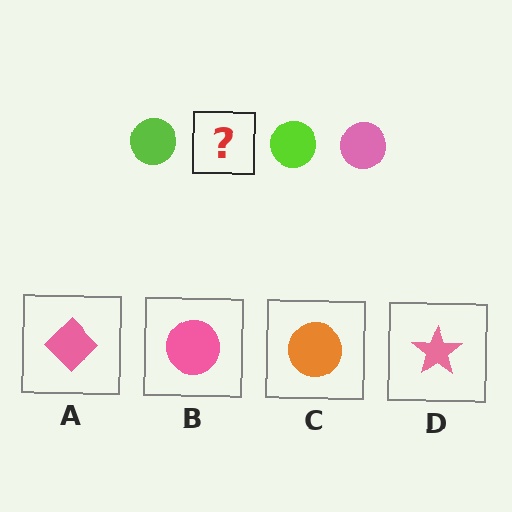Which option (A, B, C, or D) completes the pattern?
B.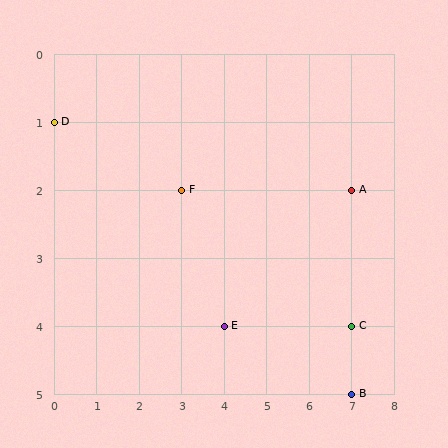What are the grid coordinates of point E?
Point E is at grid coordinates (4, 4).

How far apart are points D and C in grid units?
Points D and C are 7 columns and 3 rows apart (about 7.6 grid units diagonally).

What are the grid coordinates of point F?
Point F is at grid coordinates (3, 2).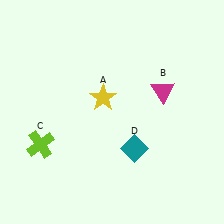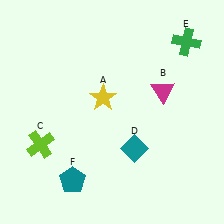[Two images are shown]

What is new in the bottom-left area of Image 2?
A teal pentagon (F) was added in the bottom-left area of Image 2.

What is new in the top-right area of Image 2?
A green cross (E) was added in the top-right area of Image 2.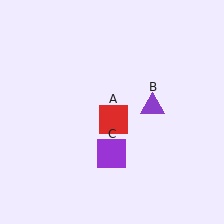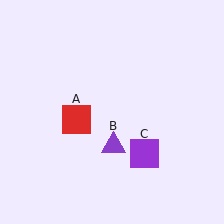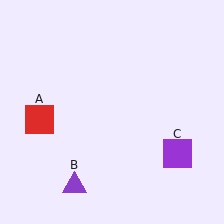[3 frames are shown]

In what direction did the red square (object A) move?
The red square (object A) moved left.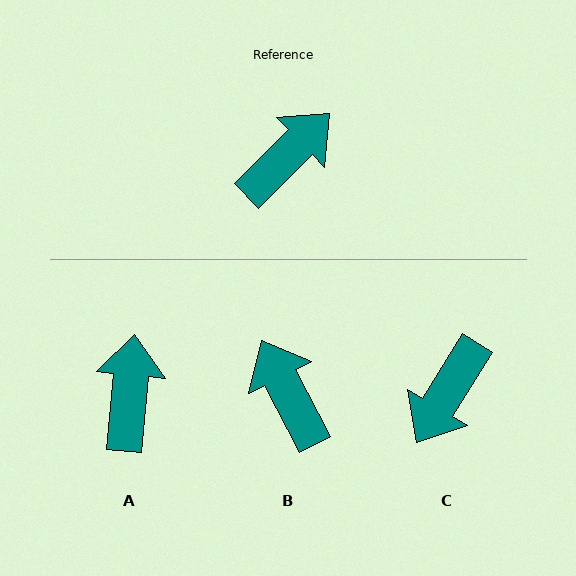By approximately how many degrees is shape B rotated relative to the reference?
Approximately 73 degrees counter-clockwise.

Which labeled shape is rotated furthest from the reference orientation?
C, about 166 degrees away.